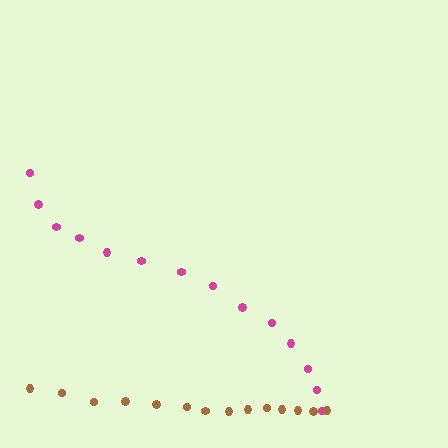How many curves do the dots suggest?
There are 2 distinct paths.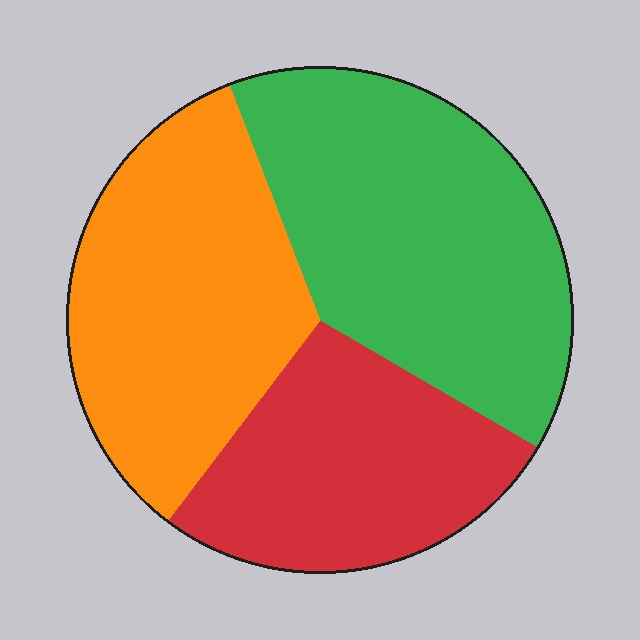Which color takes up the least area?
Red, at roughly 25%.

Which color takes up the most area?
Green, at roughly 40%.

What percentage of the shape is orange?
Orange takes up between a third and a half of the shape.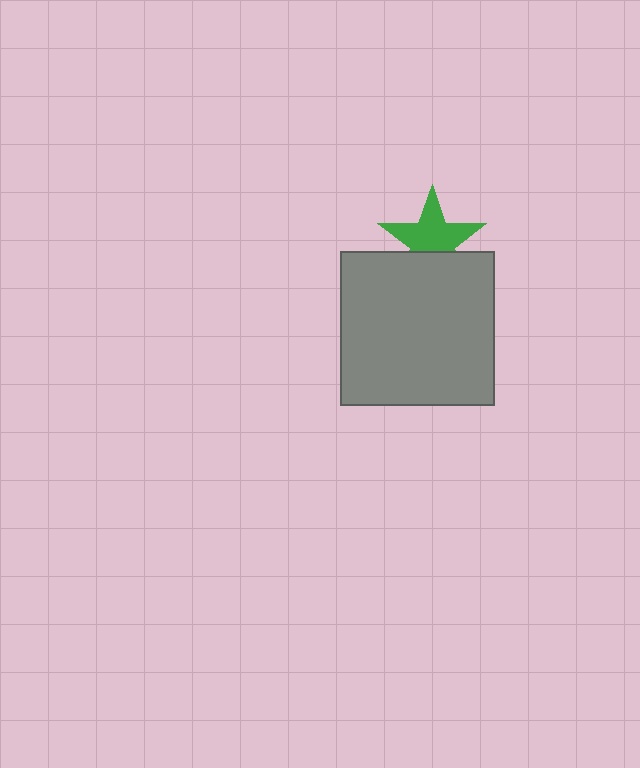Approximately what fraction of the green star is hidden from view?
Roughly 34% of the green star is hidden behind the gray square.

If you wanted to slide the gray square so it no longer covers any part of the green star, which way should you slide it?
Slide it down — that is the most direct way to separate the two shapes.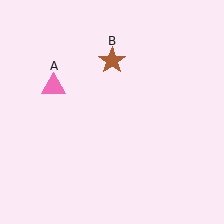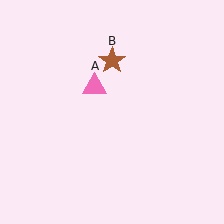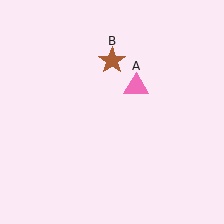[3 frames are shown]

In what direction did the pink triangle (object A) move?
The pink triangle (object A) moved right.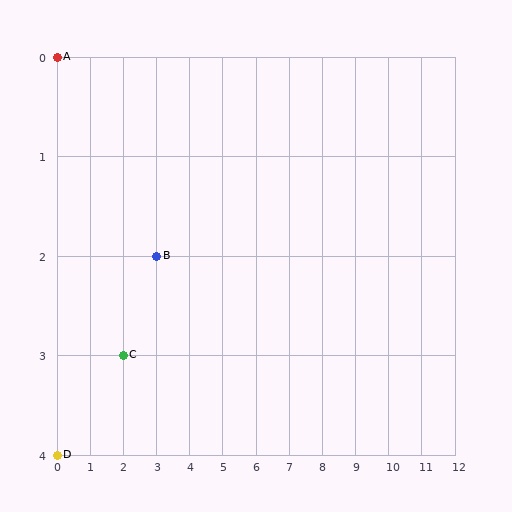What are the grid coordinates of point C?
Point C is at grid coordinates (2, 3).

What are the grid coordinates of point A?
Point A is at grid coordinates (0, 0).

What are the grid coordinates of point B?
Point B is at grid coordinates (3, 2).